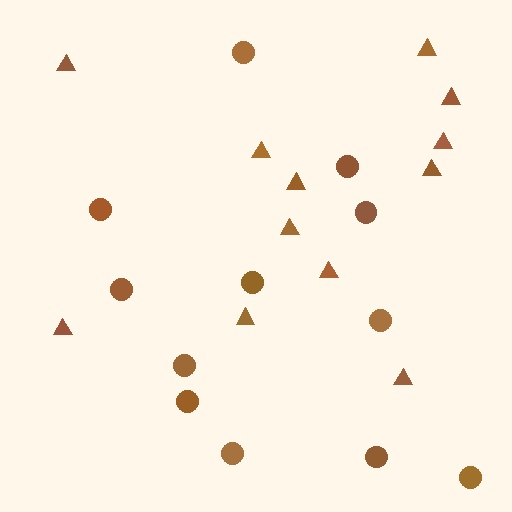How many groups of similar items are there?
There are 2 groups: one group of triangles (12) and one group of circles (12).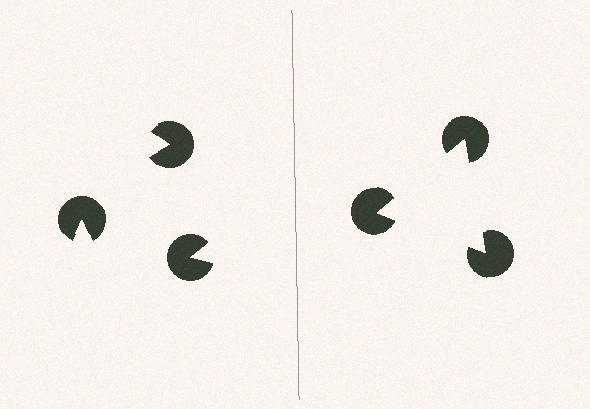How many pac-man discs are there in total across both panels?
6 — 3 on each side.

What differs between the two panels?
The pac-man discs are positioned identically on both sides; only the wedge orientations differ. On the right they align to a triangle; on the left they are misaligned.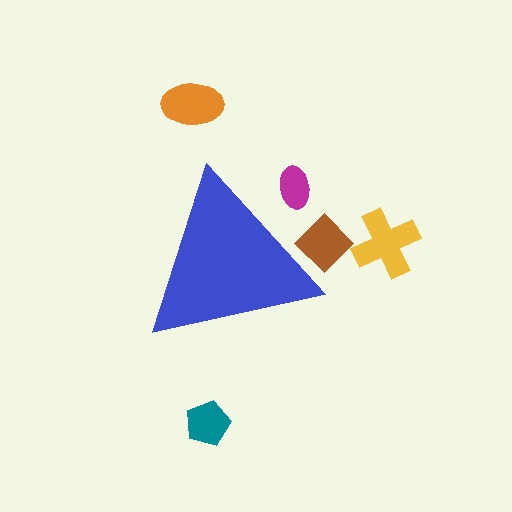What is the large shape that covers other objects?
A blue triangle.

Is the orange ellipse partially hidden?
No, the orange ellipse is fully visible.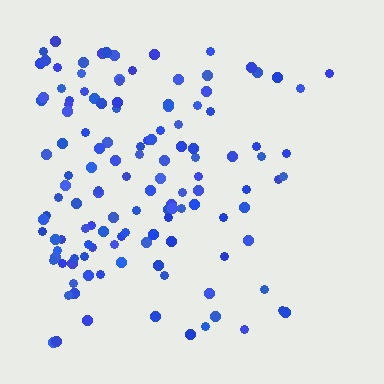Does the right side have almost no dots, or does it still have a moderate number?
Still a moderate number, just noticeably fewer than the left.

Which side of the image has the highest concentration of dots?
The left.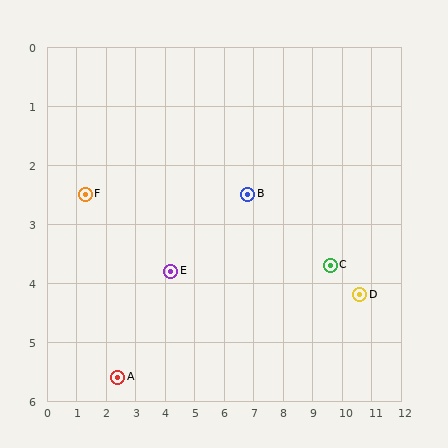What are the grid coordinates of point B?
Point B is at approximately (6.8, 2.5).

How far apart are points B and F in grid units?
Points B and F are about 5.5 grid units apart.